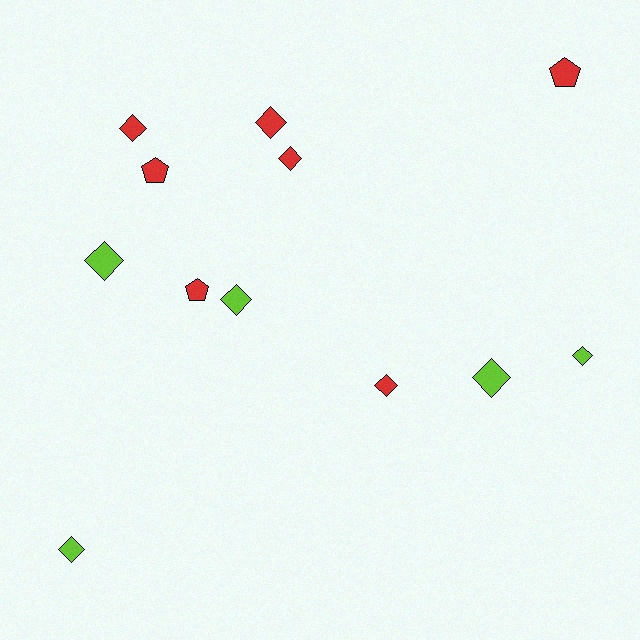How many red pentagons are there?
There are 3 red pentagons.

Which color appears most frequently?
Red, with 7 objects.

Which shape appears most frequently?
Diamond, with 9 objects.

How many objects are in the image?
There are 12 objects.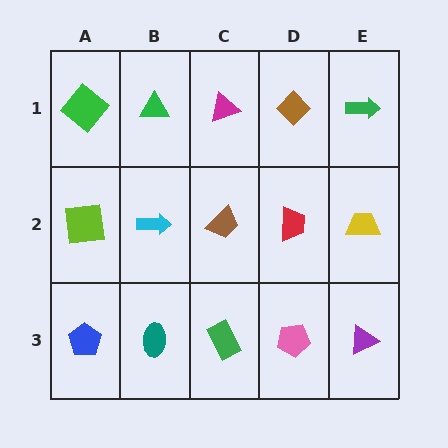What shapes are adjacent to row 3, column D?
A red trapezoid (row 2, column D), a green rectangle (row 3, column C), a purple triangle (row 3, column E).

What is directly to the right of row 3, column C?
A pink pentagon.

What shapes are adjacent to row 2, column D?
A brown diamond (row 1, column D), a pink pentagon (row 3, column D), a brown trapezoid (row 2, column C), a yellow trapezoid (row 2, column E).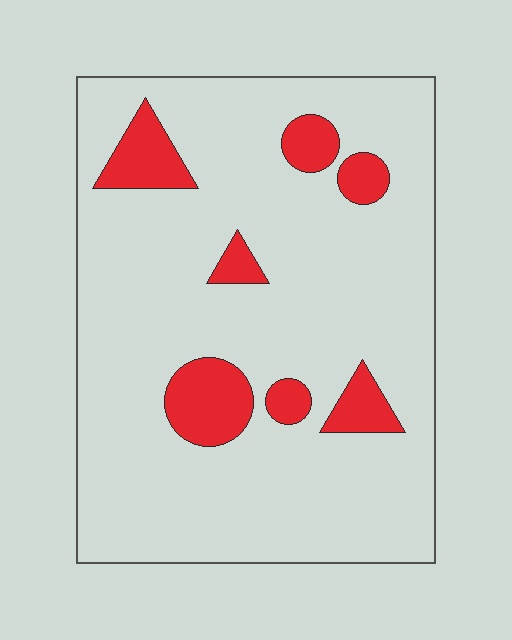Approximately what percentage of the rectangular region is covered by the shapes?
Approximately 15%.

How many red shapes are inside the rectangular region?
7.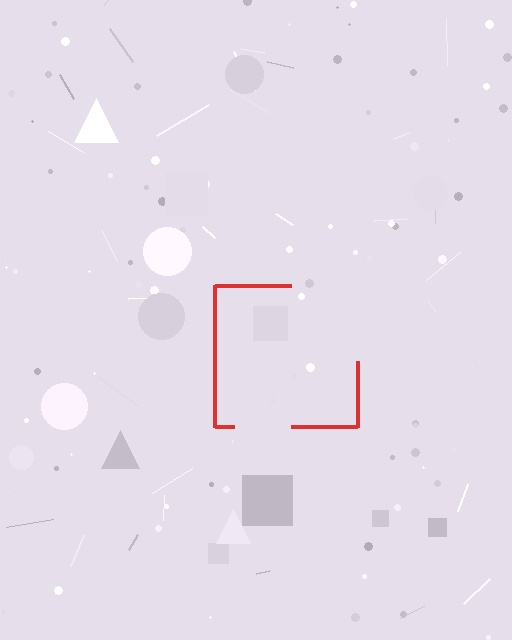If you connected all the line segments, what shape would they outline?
They would outline a square.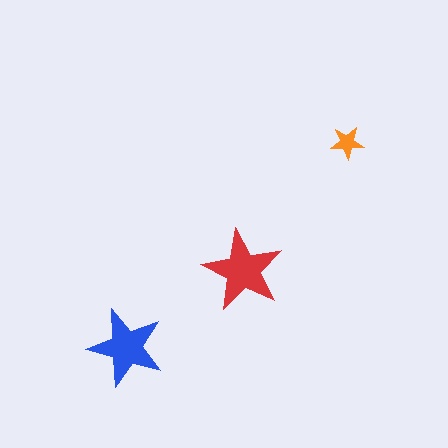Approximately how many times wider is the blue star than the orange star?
About 2.5 times wider.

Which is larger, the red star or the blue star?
The red one.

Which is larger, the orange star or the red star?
The red one.